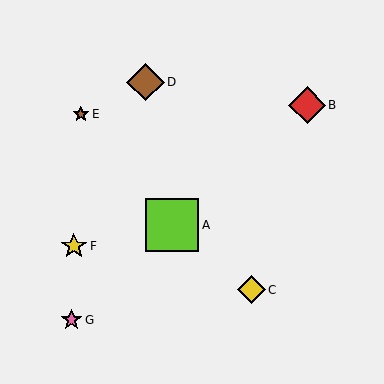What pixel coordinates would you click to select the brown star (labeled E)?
Click at (81, 114) to select the brown star E.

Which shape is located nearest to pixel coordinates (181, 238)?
The lime square (labeled A) at (172, 225) is nearest to that location.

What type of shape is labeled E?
Shape E is a brown star.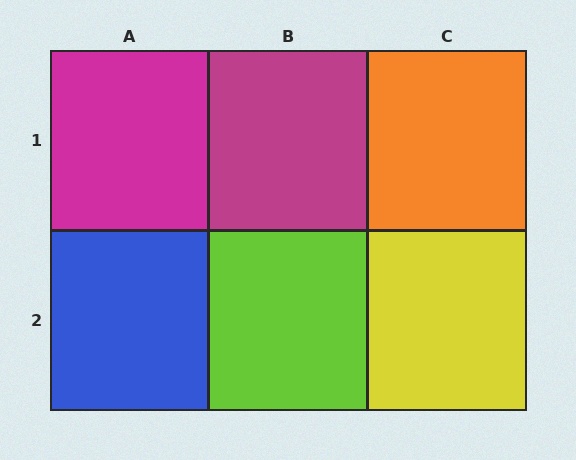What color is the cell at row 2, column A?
Blue.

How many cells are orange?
1 cell is orange.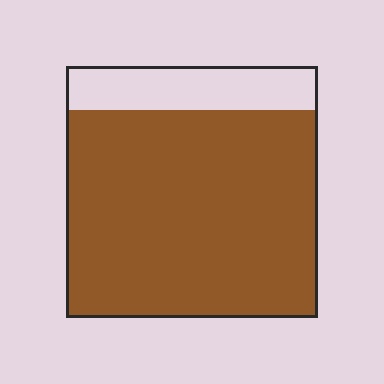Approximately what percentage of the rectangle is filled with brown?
Approximately 85%.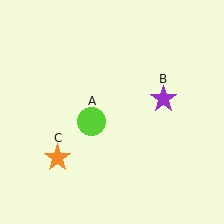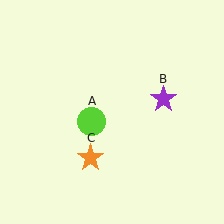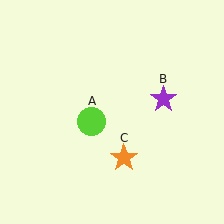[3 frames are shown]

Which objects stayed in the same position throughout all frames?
Lime circle (object A) and purple star (object B) remained stationary.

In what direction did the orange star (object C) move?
The orange star (object C) moved right.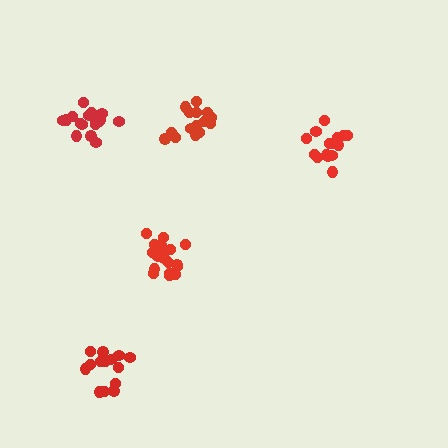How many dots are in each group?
Group 1: 15 dots, Group 2: 19 dots, Group 3: 15 dots, Group 4: 14 dots, Group 5: 17 dots (80 total).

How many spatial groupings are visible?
There are 5 spatial groupings.